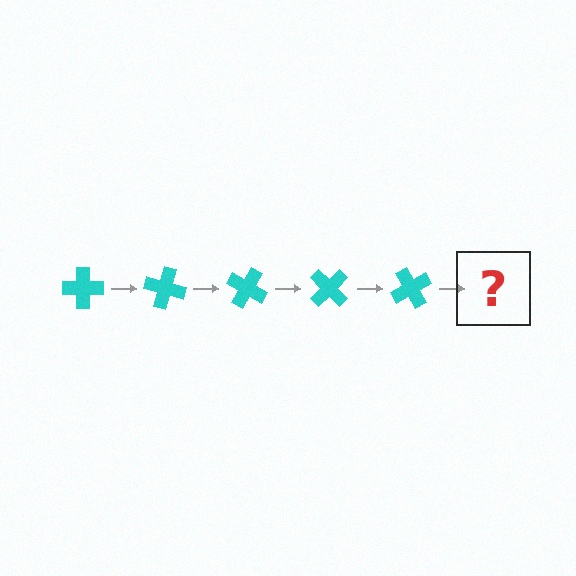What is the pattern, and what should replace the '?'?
The pattern is that the cross rotates 15 degrees each step. The '?' should be a cyan cross rotated 75 degrees.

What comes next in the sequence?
The next element should be a cyan cross rotated 75 degrees.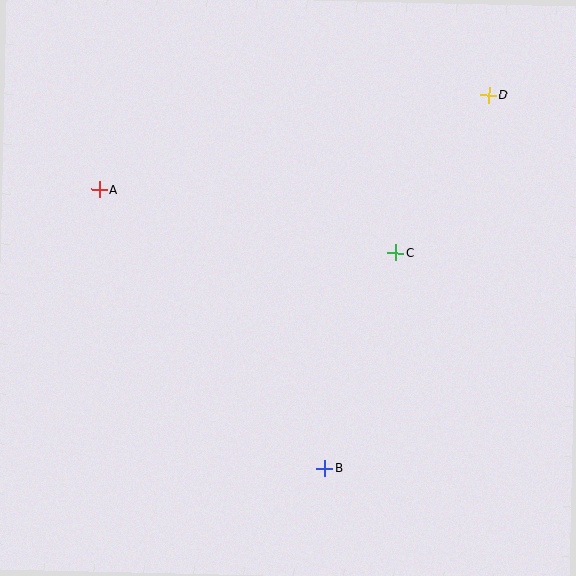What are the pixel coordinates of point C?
Point C is at (395, 252).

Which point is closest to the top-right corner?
Point D is closest to the top-right corner.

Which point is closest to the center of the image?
Point C at (395, 252) is closest to the center.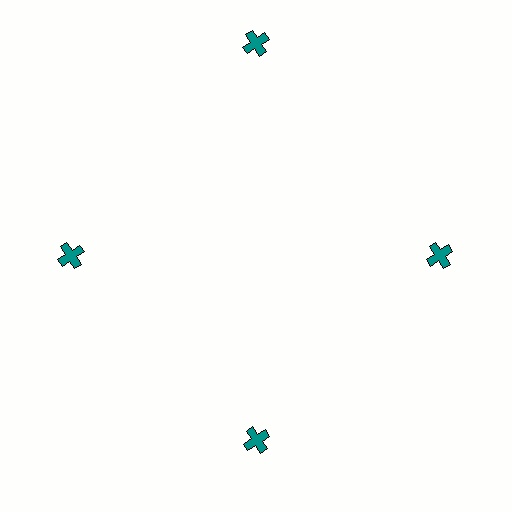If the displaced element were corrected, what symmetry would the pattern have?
It would have 4-fold rotational symmetry — the pattern would map onto itself every 90 degrees.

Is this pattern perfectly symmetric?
No. The 4 teal crosses are arranged in a ring, but one element near the 12 o'clock position is pushed outward from the center, breaking the 4-fold rotational symmetry.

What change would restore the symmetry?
The symmetry would be restored by moving it inward, back onto the ring so that all 4 crosses sit at equal angles and equal distance from the center.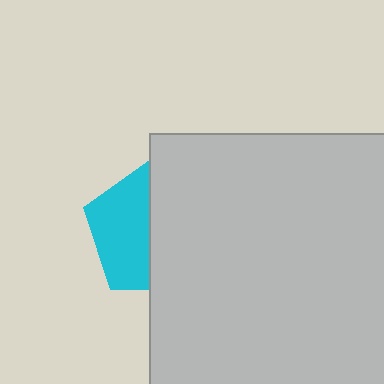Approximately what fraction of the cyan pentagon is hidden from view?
Roughly 54% of the cyan pentagon is hidden behind the light gray square.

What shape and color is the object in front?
The object in front is a light gray square.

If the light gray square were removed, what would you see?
You would see the complete cyan pentagon.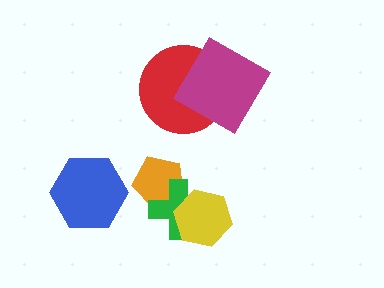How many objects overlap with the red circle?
1 object overlaps with the red circle.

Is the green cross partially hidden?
Yes, it is partially covered by another shape.